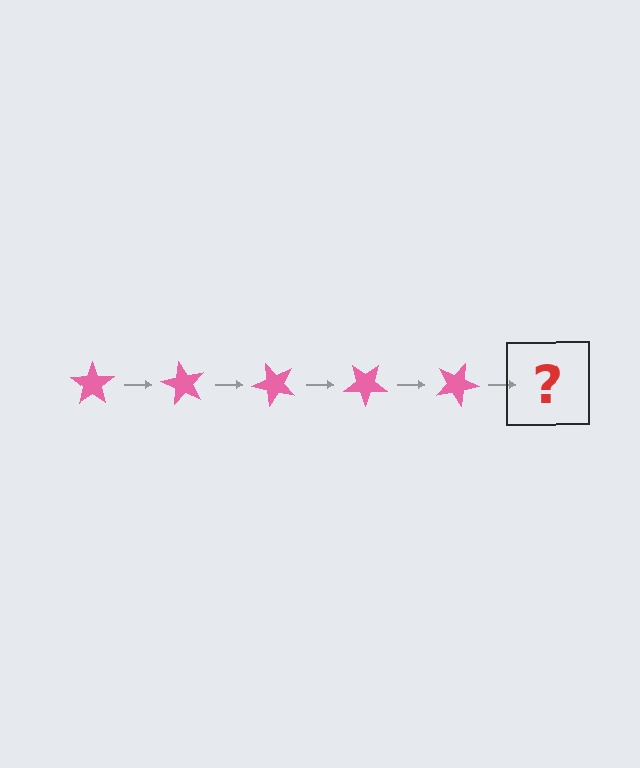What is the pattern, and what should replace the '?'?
The pattern is that the star rotates 60 degrees each step. The '?' should be a pink star rotated 300 degrees.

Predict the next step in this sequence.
The next step is a pink star rotated 300 degrees.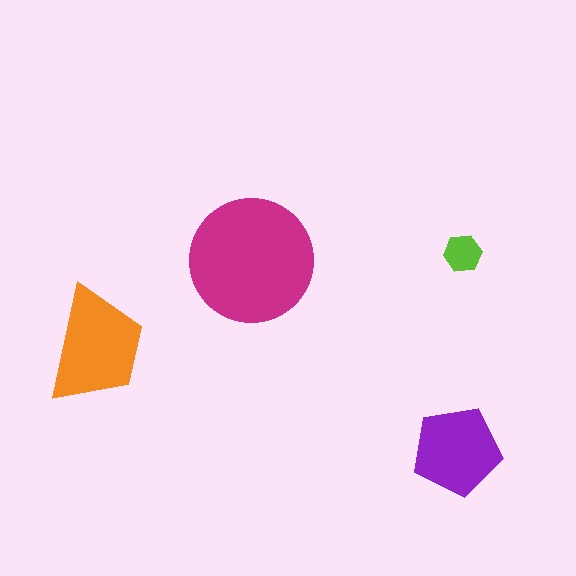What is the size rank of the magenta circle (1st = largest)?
1st.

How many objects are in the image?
There are 4 objects in the image.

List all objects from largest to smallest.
The magenta circle, the orange trapezoid, the purple pentagon, the lime hexagon.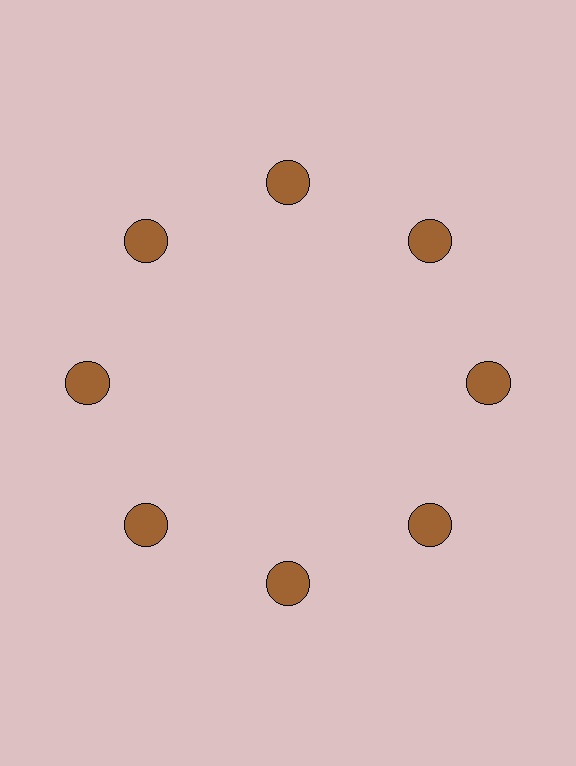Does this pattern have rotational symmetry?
Yes, this pattern has 8-fold rotational symmetry. It looks the same after rotating 45 degrees around the center.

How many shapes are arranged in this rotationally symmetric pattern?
There are 8 shapes, arranged in 8 groups of 1.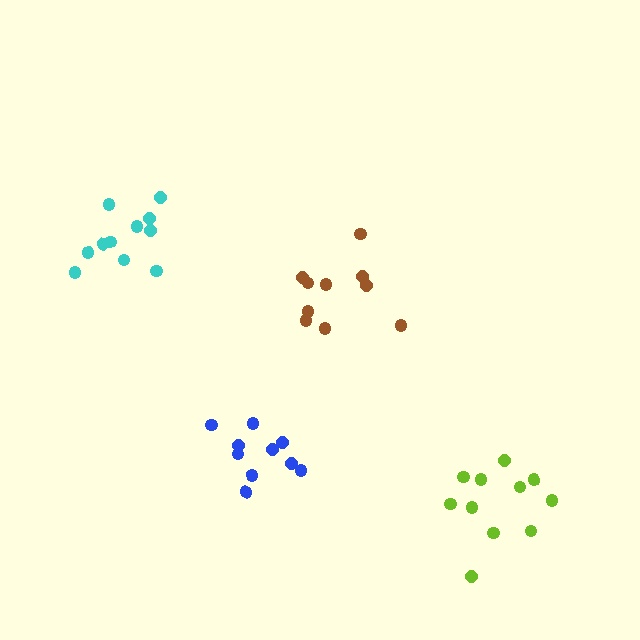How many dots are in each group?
Group 1: 11 dots, Group 2: 10 dots, Group 3: 10 dots, Group 4: 11 dots (42 total).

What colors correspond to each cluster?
The clusters are colored: cyan, blue, brown, lime.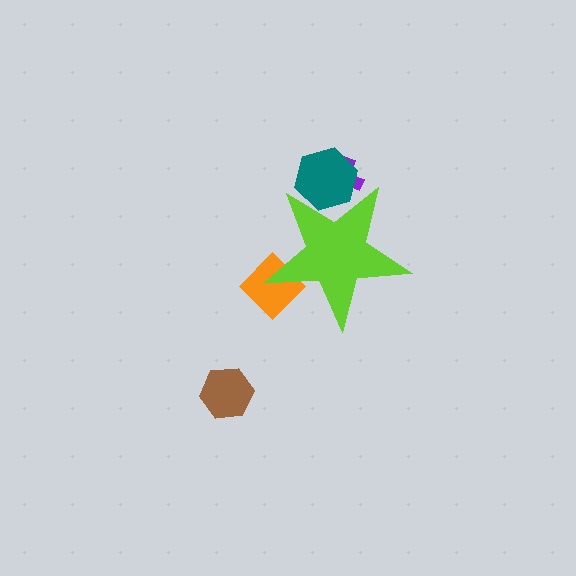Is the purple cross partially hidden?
Yes, the purple cross is partially hidden behind the lime star.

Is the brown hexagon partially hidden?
No, the brown hexagon is fully visible.